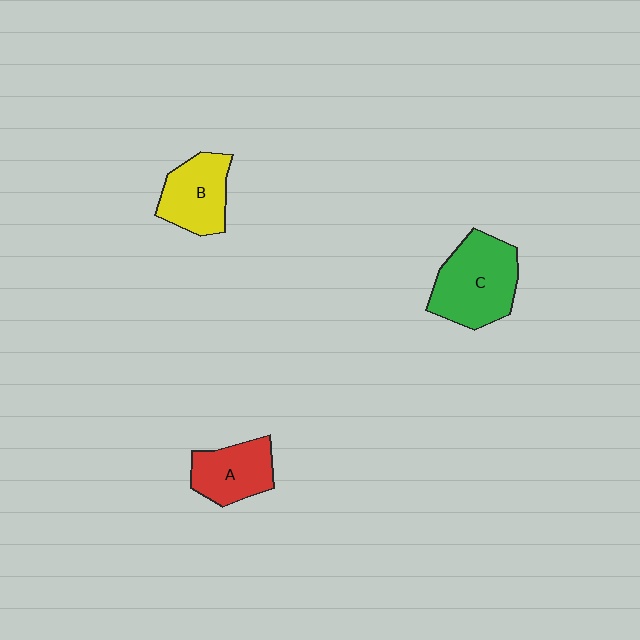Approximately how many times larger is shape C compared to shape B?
Approximately 1.4 times.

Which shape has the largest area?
Shape C (green).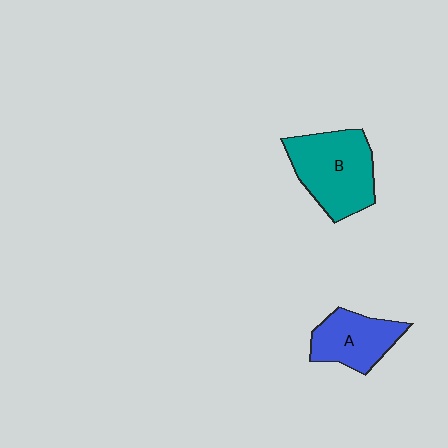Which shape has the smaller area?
Shape A (blue).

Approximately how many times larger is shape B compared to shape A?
Approximately 1.4 times.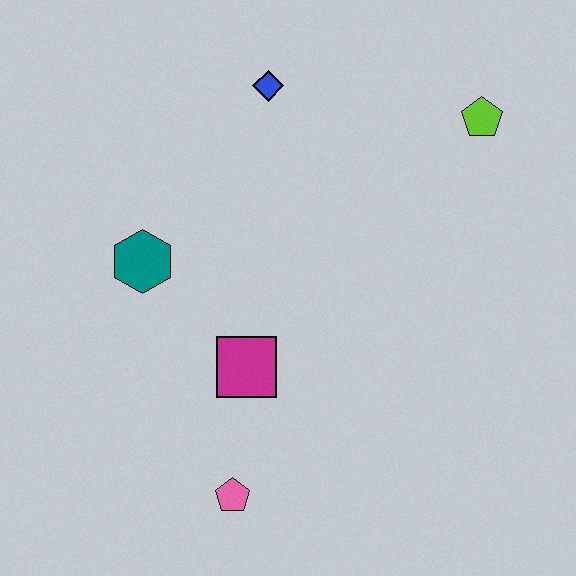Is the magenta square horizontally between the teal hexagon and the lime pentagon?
Yes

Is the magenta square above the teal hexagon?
No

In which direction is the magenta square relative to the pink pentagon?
The magenta square is above the pink pentagon.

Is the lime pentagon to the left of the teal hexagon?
No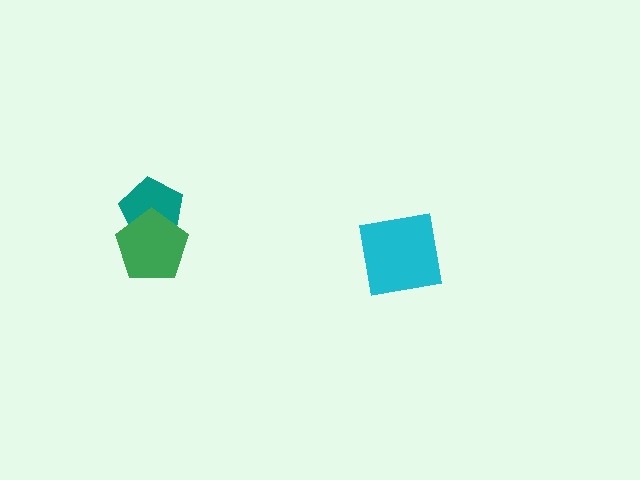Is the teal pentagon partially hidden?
Yes, it is partially covered by another shape.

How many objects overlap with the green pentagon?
1 object overlaps with the green pentagon.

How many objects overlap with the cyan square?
0 objects overlap with the cyan square.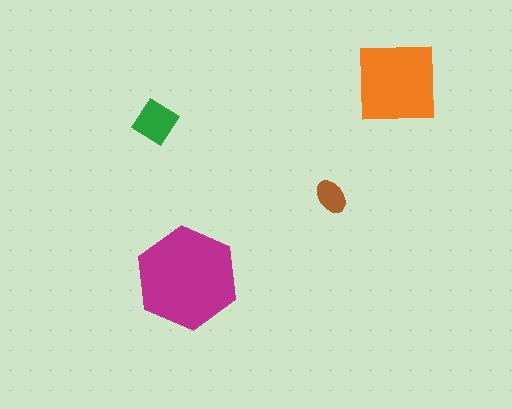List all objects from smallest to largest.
The brown ellipse, the green diamond, the orange square, the magenta hexagon.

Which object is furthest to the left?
The green diamond is leftmost.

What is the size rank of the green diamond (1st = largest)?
3rd.